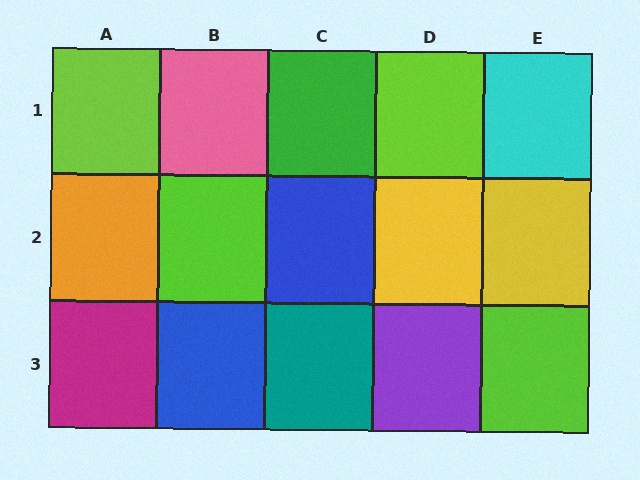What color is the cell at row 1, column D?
Lime.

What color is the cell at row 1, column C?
Green.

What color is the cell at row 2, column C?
Blue.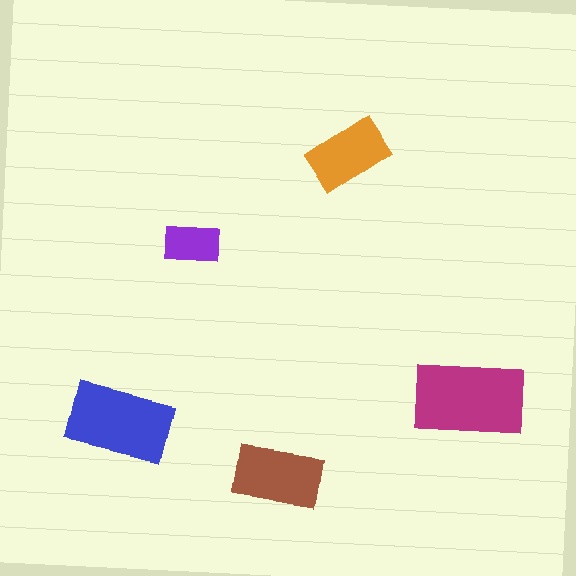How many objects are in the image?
There are 5 objects in the image.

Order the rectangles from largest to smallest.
the magenta one, the blue one, the brown one, the orange one, the purple one.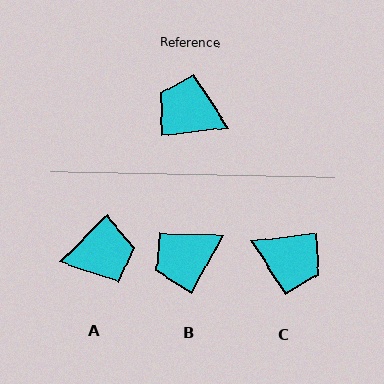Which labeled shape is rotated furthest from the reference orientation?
C, about 180 degrees away.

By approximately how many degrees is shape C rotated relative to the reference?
Approximately 180 degrees clockwise.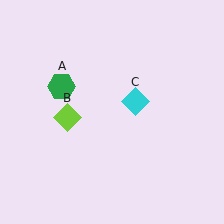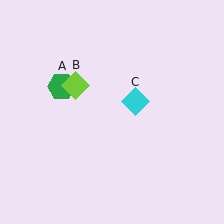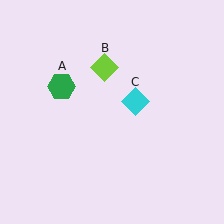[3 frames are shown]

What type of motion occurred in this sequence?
The lime diamond (object B) rotated clockwise around the center of the scene.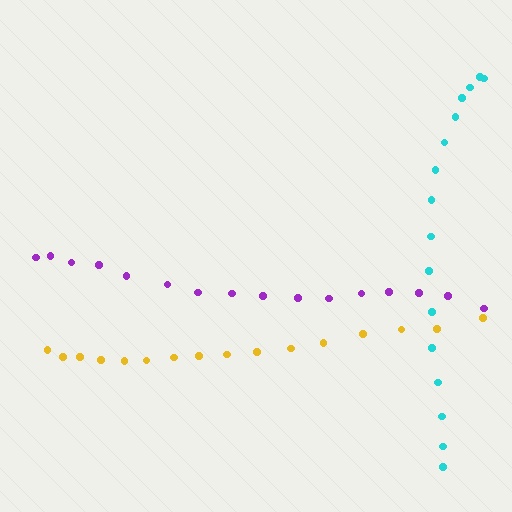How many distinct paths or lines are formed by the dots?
There are 3 distinct paths.